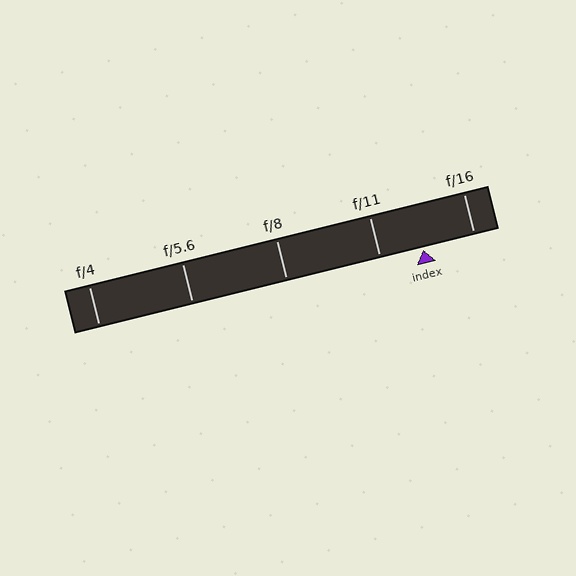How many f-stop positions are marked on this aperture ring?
There are 5 f-stop positions marked.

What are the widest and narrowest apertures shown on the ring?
The widest aperture shown is f/4 and the narrowest is f/16.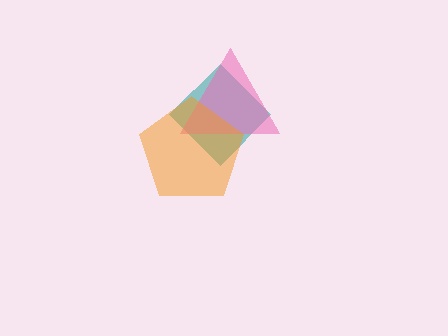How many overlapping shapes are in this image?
There are 3 overlapping shapes in the image.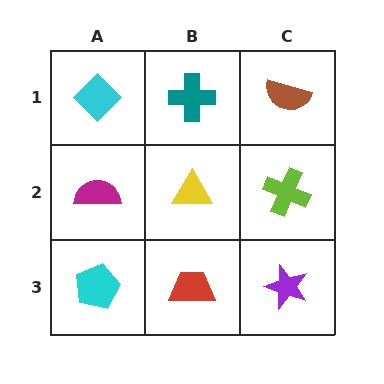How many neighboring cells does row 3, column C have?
2.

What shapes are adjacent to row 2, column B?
A teal cross (row 1, column B), a red trapezoid (row 3, column B), a magenta semicircle (row 2, column A), a lime cross (row 2, column C).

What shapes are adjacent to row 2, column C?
A brown semicircle (row 1, column C), a purple star (row 3, column C), a yellow triangle (row 2, column B).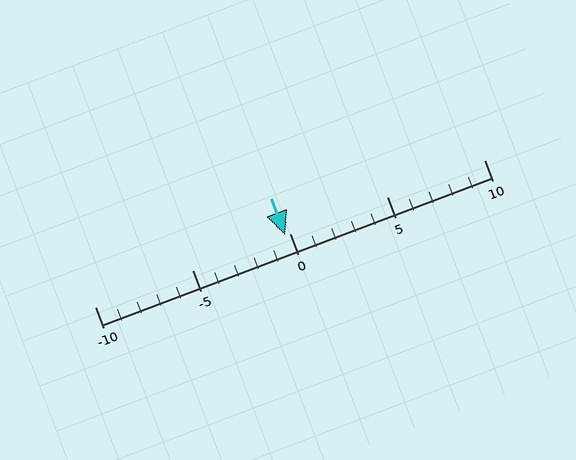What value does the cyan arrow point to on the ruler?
The cyan arrow points to approximately 0.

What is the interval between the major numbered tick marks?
The major tick marks are spaced 5 units apart.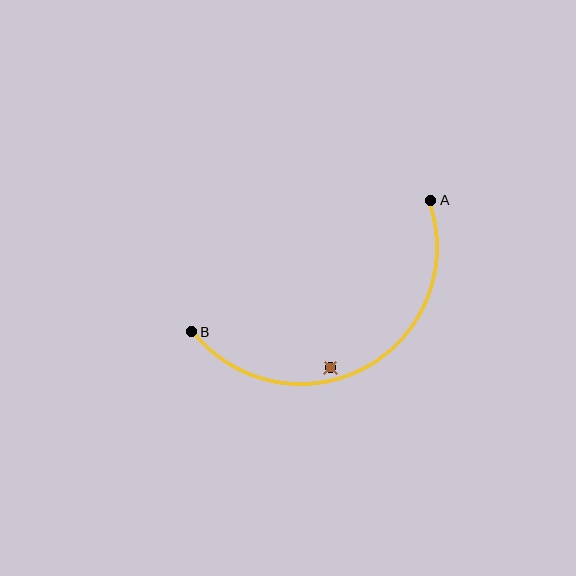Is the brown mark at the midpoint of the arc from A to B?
No — the brown mark does not lie on the arc at all. It sits slightly inside the curve.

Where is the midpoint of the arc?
The arc midpoint is the point on the curve farthest from the straight line joining A and B. It sits below that line.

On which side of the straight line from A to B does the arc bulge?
The arc bulges below the straight line connecting A and B.